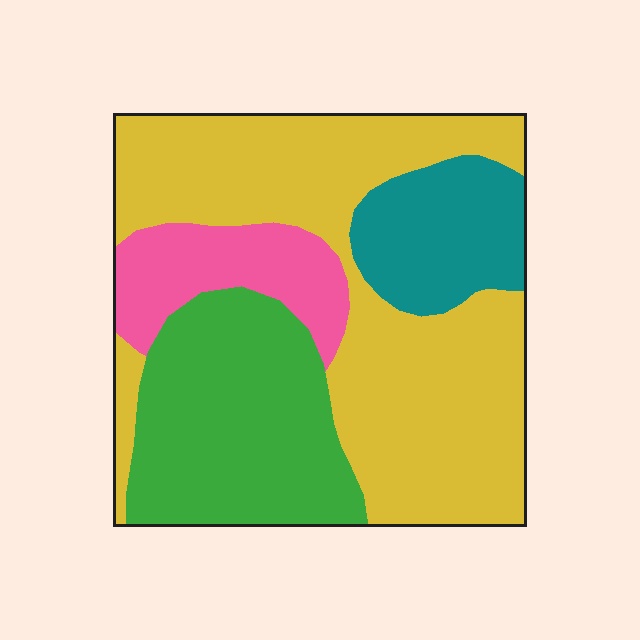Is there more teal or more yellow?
Yellow.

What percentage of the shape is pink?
Pink takes up about one eighth (1/8) of the shape.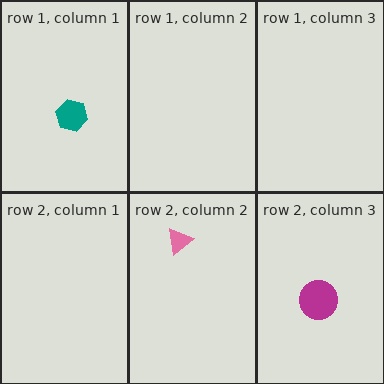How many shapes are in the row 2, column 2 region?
1.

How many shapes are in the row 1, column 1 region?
1.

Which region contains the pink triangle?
The row 2, column 2 region.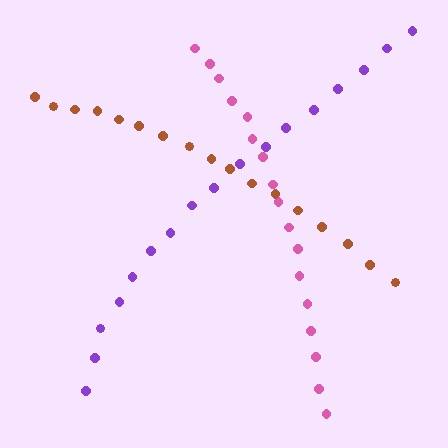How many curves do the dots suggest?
There are 3 distinct paths.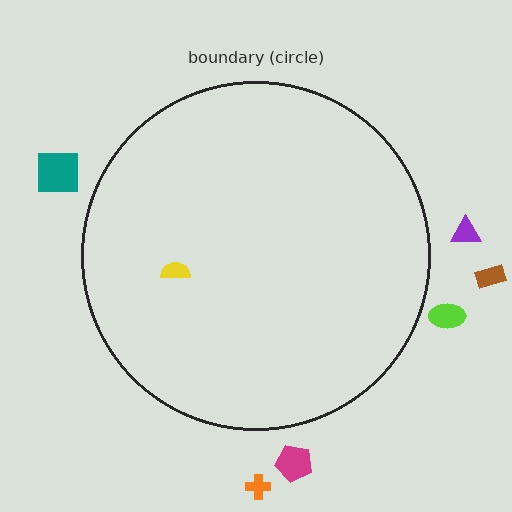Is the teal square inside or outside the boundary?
Outside.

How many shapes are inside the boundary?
1 inside, 6 outside.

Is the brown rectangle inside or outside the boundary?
Outside.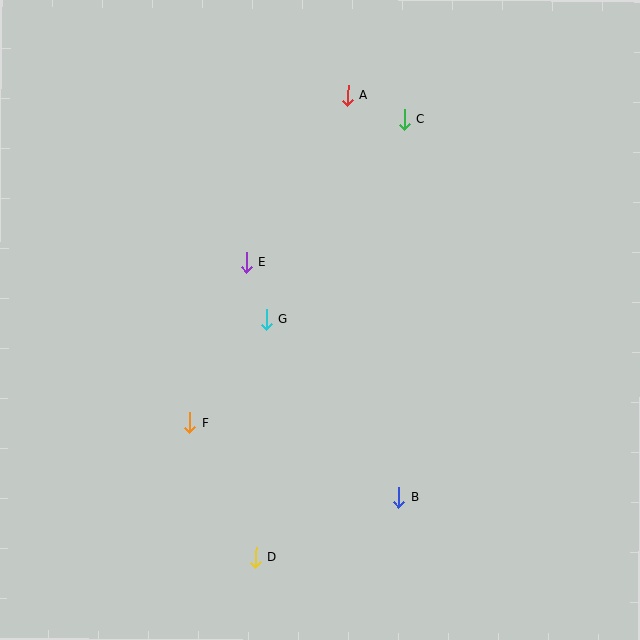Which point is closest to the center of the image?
Point G at (266, 319) is closest to the center.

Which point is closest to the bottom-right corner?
Point B is closest to the bottom-right corner.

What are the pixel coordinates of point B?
Point B is at (398, 497).